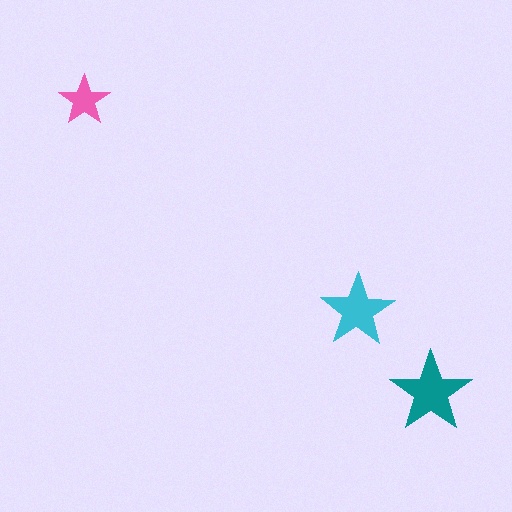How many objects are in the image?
There are 3 objects in the image.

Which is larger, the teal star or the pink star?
The teal one.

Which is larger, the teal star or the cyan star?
The teal one.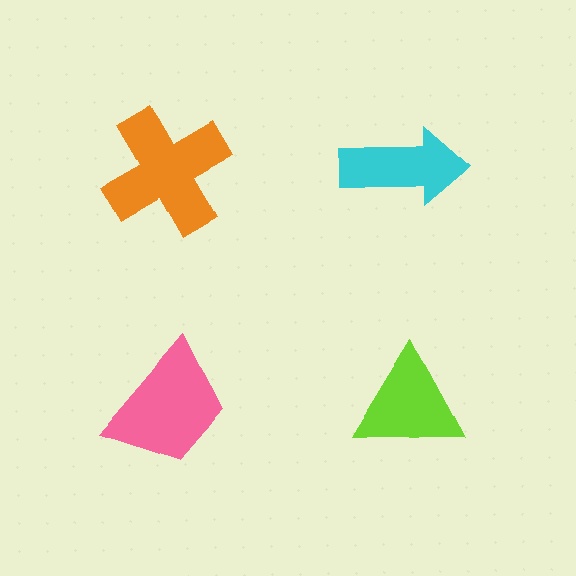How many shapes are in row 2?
2 shapes.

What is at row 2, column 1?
A pink trapezoid.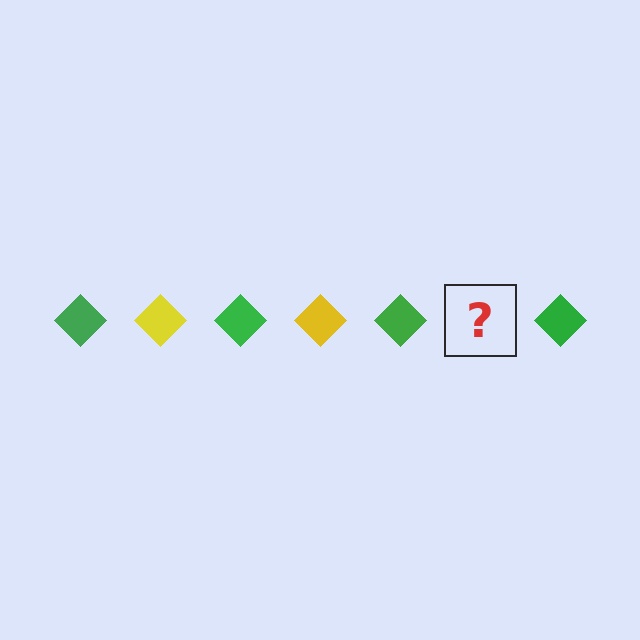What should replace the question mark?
The question mark should be replaced with a yellow diamond.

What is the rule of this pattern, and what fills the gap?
The rule is that the pattern cycles through green, yellow diamonds. The gap should be filled with a yellow diamond.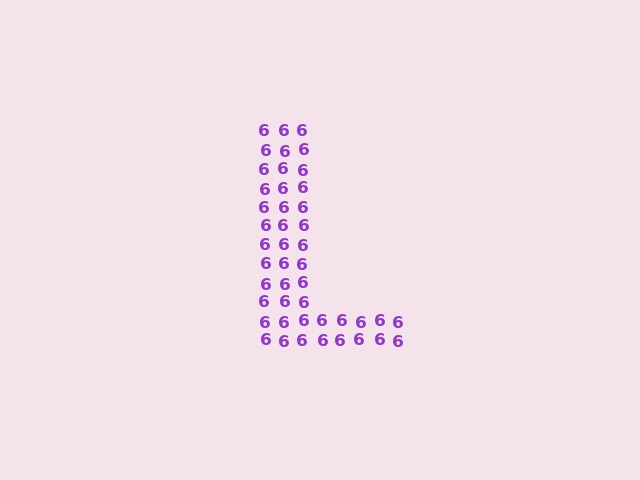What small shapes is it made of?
It is made of small digit 6's.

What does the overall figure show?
The overall figure shows the letter L.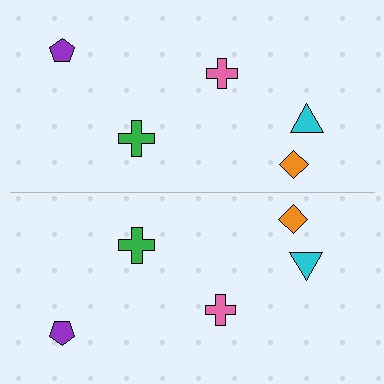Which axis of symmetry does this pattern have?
The pattern has a horizontal axis of symmetry running through the center of the image.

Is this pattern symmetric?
Yes, this pattern has bilateral (reflection) symmetry.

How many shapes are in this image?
There are 10 shapes in this image.